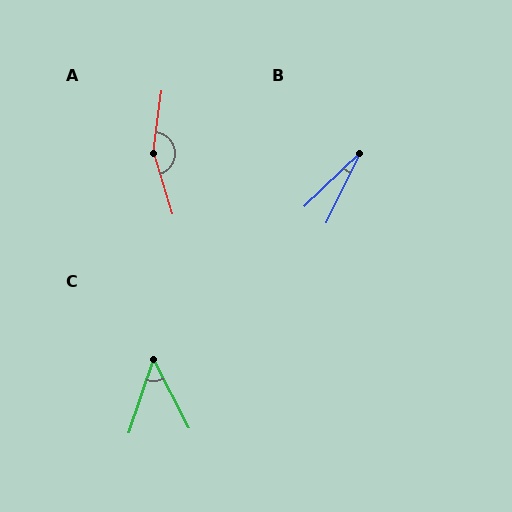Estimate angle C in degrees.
Approximately 46 degrees.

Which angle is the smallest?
B, at approximately 20 degrees.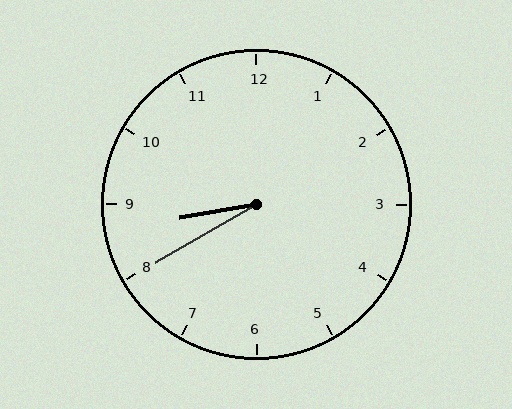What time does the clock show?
8:40.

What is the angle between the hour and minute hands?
Approximately 20 degrees.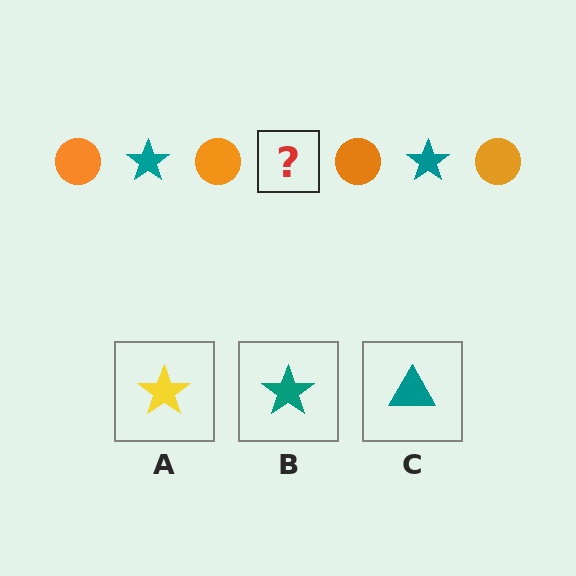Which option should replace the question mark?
Option B.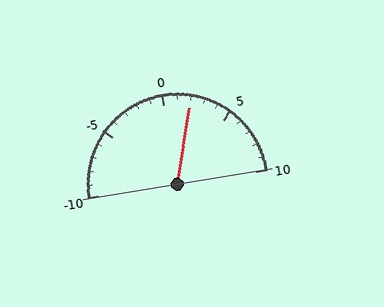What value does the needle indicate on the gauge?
The needle indicates approximately 2.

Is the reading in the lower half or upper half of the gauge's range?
The reading is in the upper half of the range (-10 to 10).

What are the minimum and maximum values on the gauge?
The gauge ranges from -10 to 10.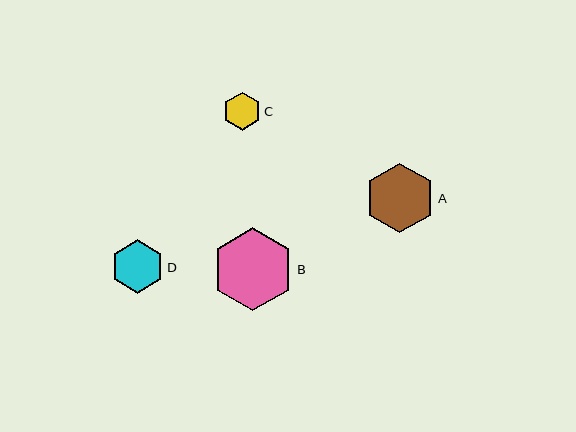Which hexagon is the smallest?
Hexagon C is the smallest with a size of approximately 38 pixels.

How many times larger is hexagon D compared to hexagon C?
Hexagon D is approximately 1.4 times the size of hexagon C.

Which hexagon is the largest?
Hexagon B is the largest with a size of approximately 83 pixels.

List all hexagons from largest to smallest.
From largest to smallest: B, A, D, C.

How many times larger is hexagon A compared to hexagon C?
Hexagon A is approximately 1.8 times the size of hexagon C.